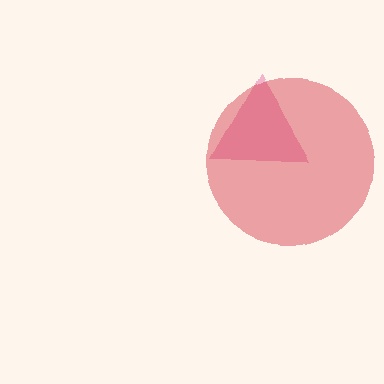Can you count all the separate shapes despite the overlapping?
Yes, there are 2 separate shapes.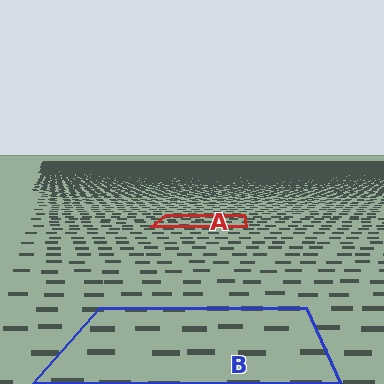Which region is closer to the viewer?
Region B is closer. The texture elements there are larger and more spread out.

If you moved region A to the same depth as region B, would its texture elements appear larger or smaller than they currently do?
They would appear larger. At a closer depth, the same texture elements are projected at a bigger on-screen size.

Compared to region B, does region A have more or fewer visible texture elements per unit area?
Region A has more texture elements per unit area — they are packed more densely because it is farther away.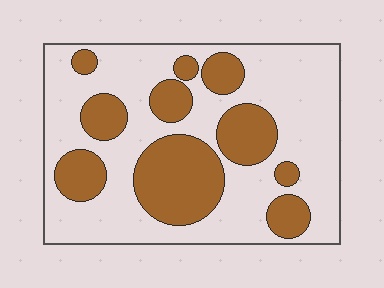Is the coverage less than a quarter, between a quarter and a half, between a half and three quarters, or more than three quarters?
Between a quarter and a half.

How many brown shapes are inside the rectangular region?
10.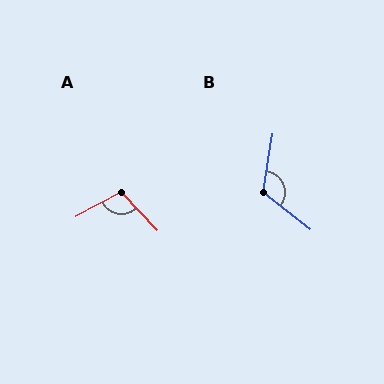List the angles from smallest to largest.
A (105°), B (119°).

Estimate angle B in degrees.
Approximately 119 degrees.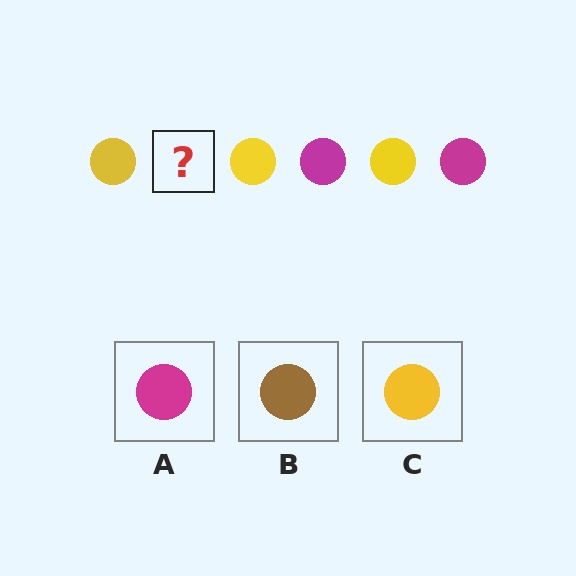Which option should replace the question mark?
Option A.